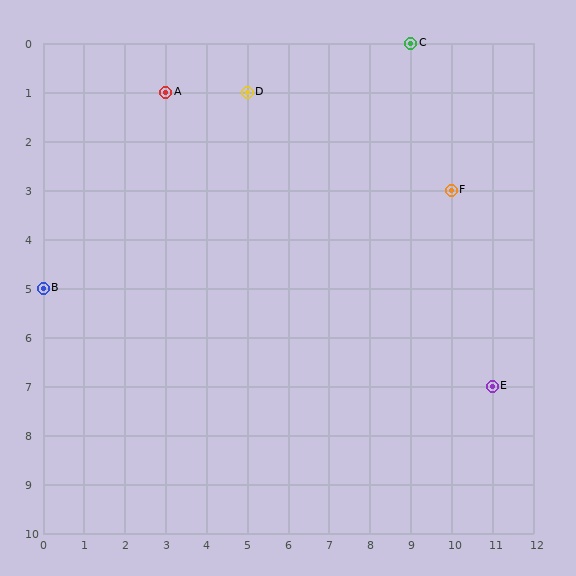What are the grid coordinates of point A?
Point A is at grid coordinates (3, 1).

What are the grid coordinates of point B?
Point B is at grid coordinates (0, 5).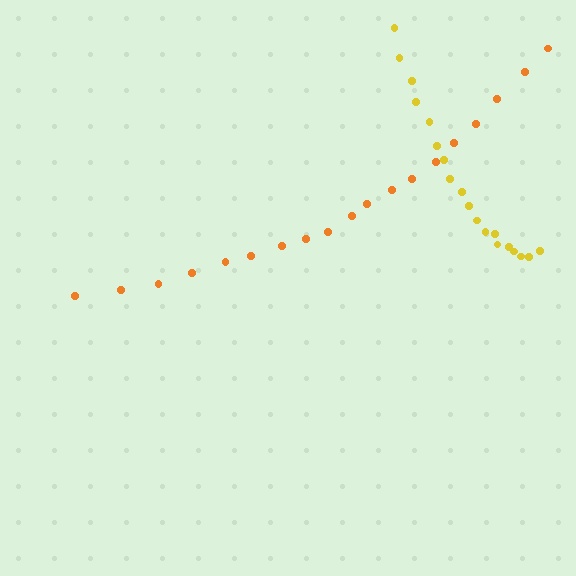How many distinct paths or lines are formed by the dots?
There are 2 distinct paths.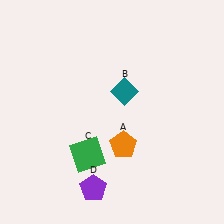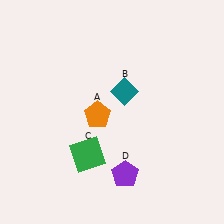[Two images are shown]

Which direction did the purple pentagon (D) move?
The purple pentagon (D) moved right.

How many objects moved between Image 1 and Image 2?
2 objects moved between the two images.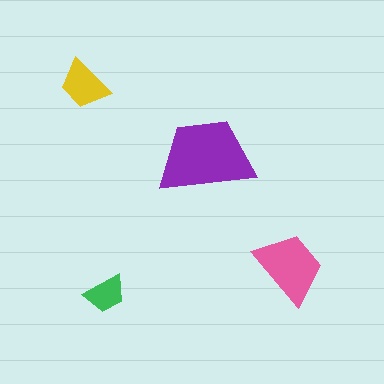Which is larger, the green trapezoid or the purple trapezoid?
The purple one.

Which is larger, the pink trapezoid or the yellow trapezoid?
The pink one.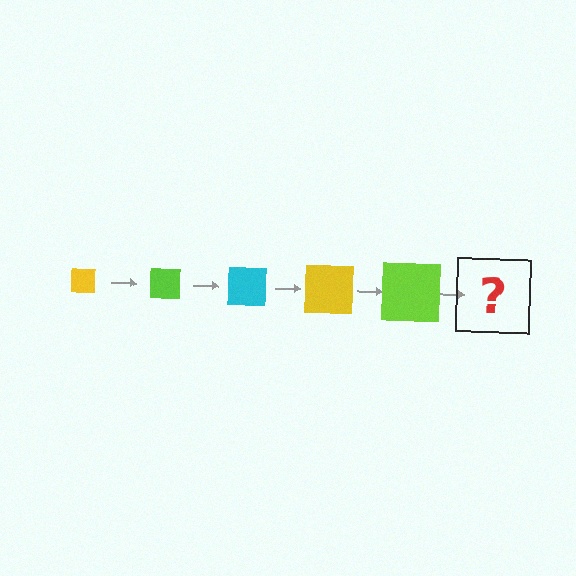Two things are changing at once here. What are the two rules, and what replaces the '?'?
The two rules are that the square grows larger each step and the color cycles through yellow, lime, and cyan. The '?' should be a cyan square, larger than the previous one.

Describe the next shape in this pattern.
It should be a cyan square, larger than the previous one.